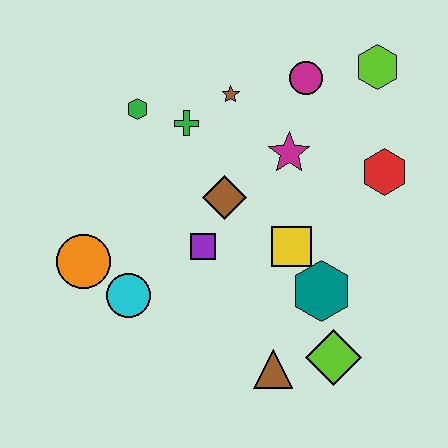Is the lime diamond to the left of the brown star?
No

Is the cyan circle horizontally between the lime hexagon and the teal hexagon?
No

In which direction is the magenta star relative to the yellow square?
The magenta star is above the yellow square.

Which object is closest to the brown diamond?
The purple square is closest to the brown diamond.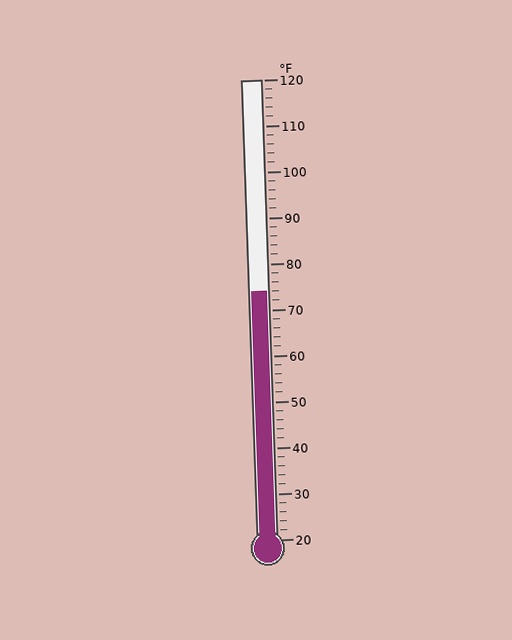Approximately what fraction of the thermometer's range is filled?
The thermometer is filled to approximately 55% of its range.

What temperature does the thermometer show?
The thermometer shows approximately 74°F.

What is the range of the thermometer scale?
The thermometer scale ranges from 20°F to 120°F.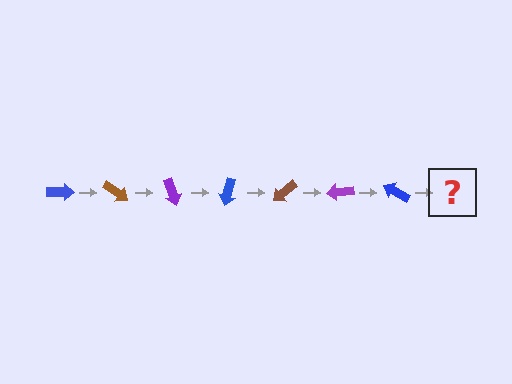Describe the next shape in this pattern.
It should be a brown arrow, rotated 245 degrees from the start.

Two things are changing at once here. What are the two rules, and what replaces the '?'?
The two rules are that it rotates 35 degrees each step and the color cycles through blue, brown, and purple. The '?' should be a brown arrow, rotated 245 degrees from the start.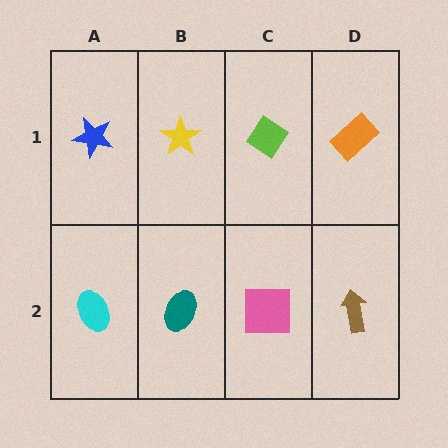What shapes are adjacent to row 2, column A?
A blue star (row 1, column A), a teal ellipse (row 2, column B).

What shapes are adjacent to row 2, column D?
An orange rectangle (row 1, column D), a pink square (row 2, column C).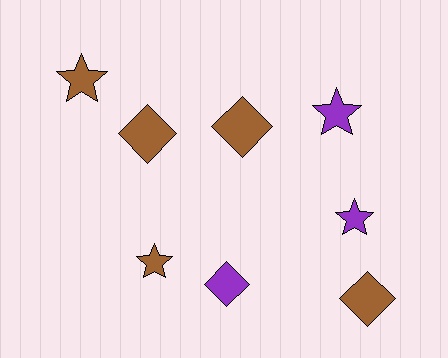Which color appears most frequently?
Brown, with 5 objects.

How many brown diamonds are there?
There are 3 brown diamonds.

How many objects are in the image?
There are 8 objects.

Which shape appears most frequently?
Star, with 4 objects.